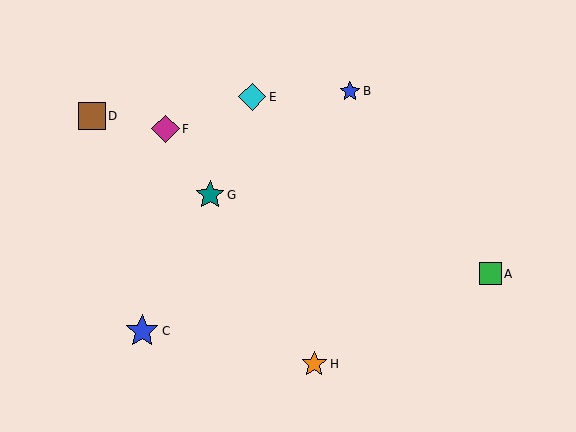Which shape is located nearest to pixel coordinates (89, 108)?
The brown square (labeled D) at (92, 116) is nearest to that location.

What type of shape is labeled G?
Shape G is a teal star.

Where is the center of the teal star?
The center of the teal star is at (210, 195).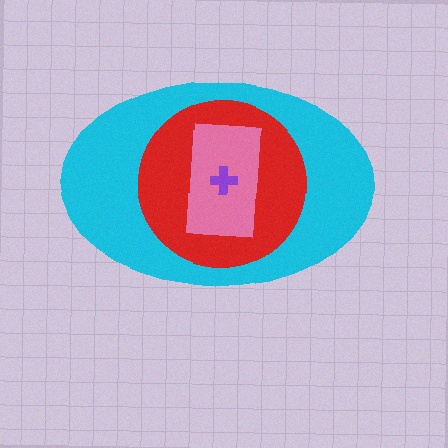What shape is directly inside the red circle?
The pink rectangle.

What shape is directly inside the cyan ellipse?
The red circle.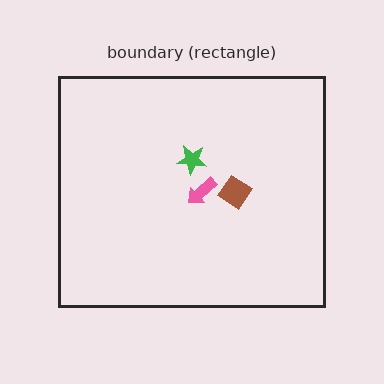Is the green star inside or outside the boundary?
Inside.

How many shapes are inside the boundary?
3 inside, 0 outside.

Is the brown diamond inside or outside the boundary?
Inside.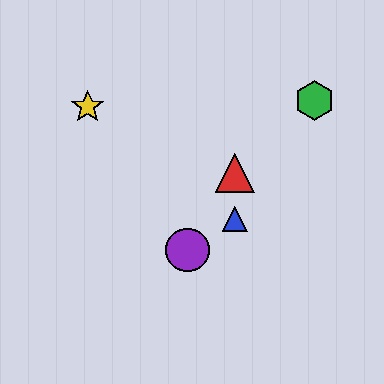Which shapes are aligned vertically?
The red triangle, the blue triangle are aligned vertically.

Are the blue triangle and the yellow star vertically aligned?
No, the blue triangle is at x≈235 and the yellow star is at x≈88.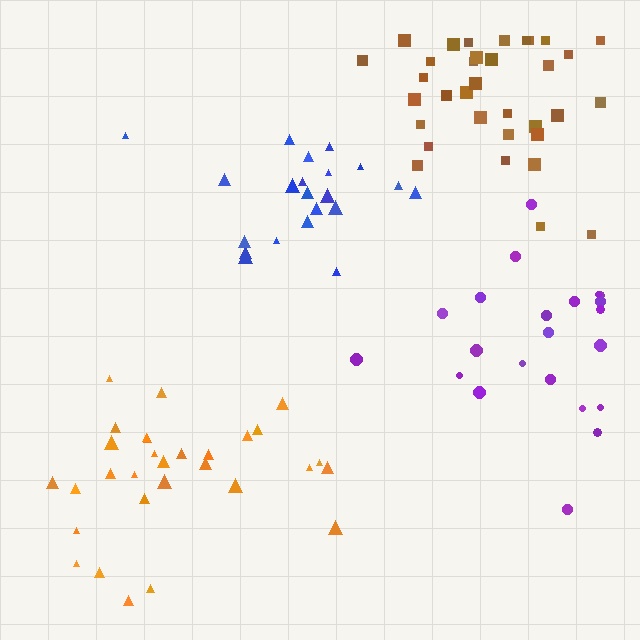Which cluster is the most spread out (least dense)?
Purple.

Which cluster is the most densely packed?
Blue.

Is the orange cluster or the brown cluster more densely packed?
Brown.